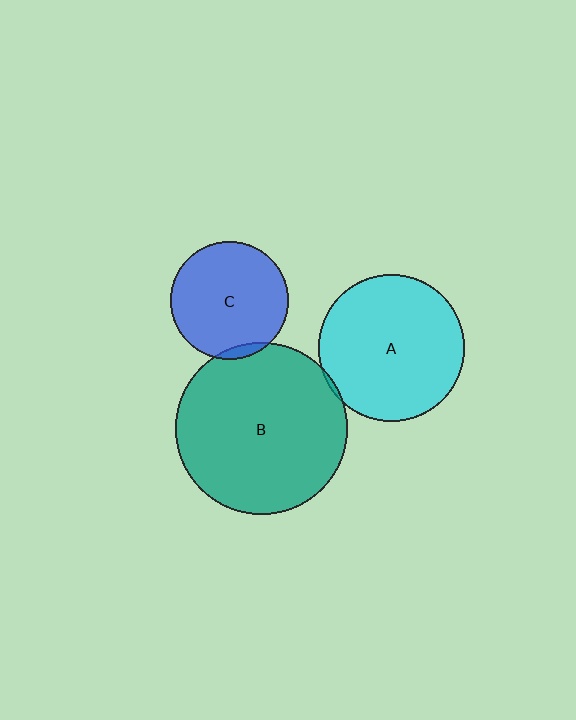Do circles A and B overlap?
Yes.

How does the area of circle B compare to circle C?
Approximately 2.1 times.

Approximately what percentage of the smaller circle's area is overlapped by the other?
Approximately 5%.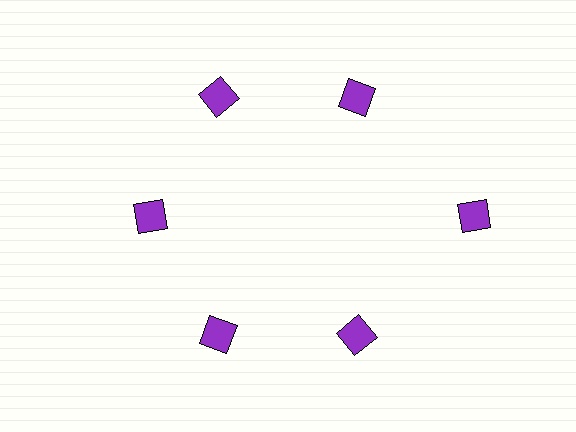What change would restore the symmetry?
The symmetry would be restored by moving it inward, back onto the ring so that all 6 squares sit at equal angles and equal distance from the center.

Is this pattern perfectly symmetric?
No. The 6 purple squares are arranged in a ring, but one element near the 3 o'clock position is pushed outward from the center, breaking the 6-fold rotational symmetry.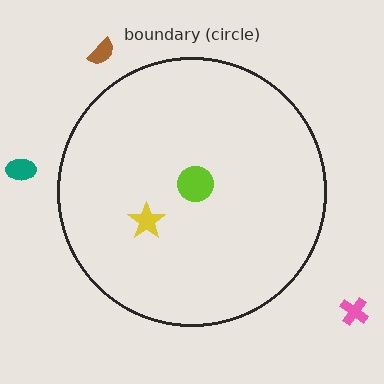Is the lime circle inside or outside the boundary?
Inside.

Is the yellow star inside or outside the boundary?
Inside.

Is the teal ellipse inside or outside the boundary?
Outside.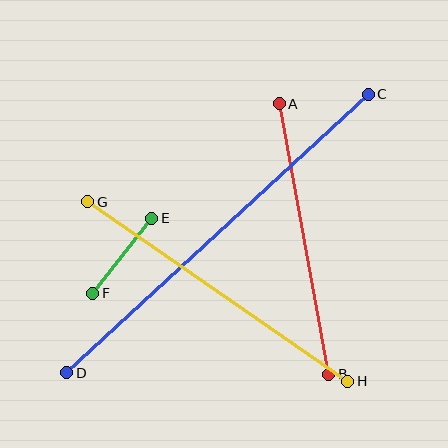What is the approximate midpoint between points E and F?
The midpoint is at approximately (122, 256) pixels.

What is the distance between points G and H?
The distance is approximately 316 pixels.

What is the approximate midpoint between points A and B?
The midpoint is at approximately (304, 239) pixels.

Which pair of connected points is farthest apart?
Points C and D are farthest apart.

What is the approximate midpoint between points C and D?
The midpoint is at approximately (218, 233) pixels.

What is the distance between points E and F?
The distance is approximately 96 pixels.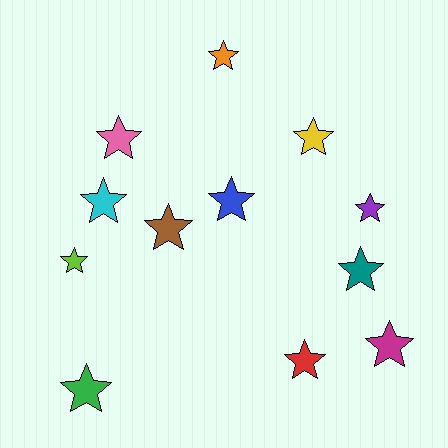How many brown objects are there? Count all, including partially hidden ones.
There is 1 brown object.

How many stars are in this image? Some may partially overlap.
There are 12 stars.